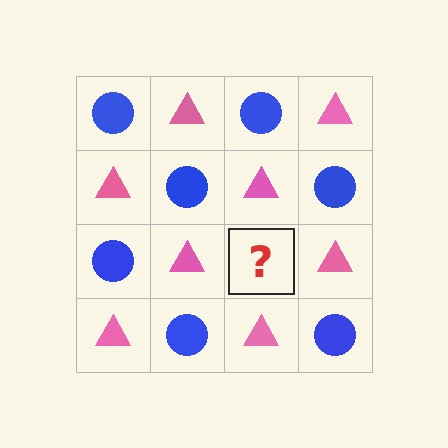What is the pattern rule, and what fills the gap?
The rule is that it alternates blue circle and pink triangle in a checkerboard pattern. The gap should be filled with a blue circle.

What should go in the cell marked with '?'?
The missing cell should contain a blue circle.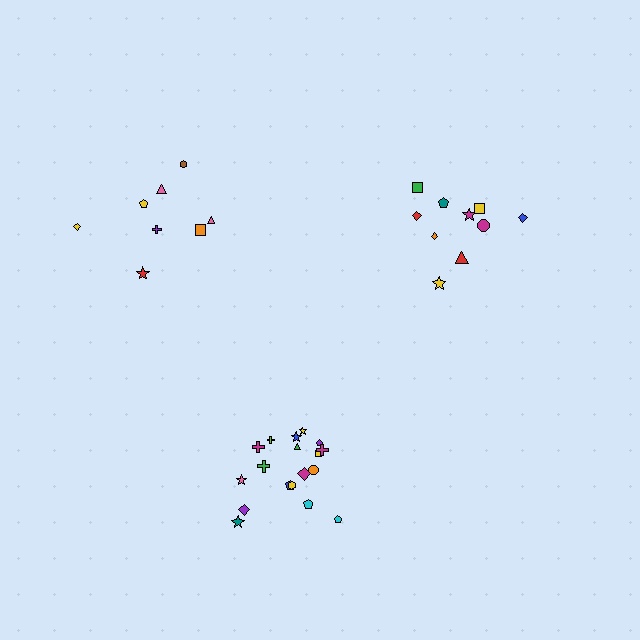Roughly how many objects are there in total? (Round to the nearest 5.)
Roughly 35 objects in total.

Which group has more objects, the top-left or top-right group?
The top-right group.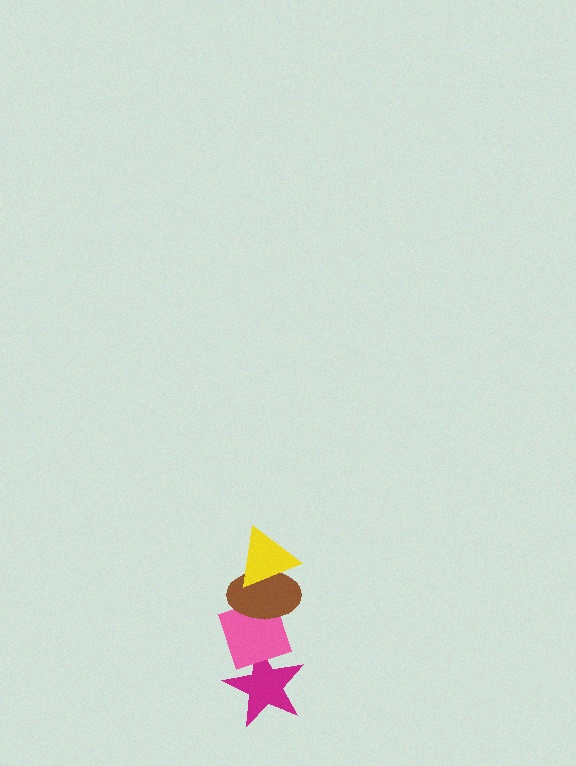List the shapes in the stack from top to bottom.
From top to bottom: the yellow triangle, the brown ellipse, the pink diamond, the magenta star.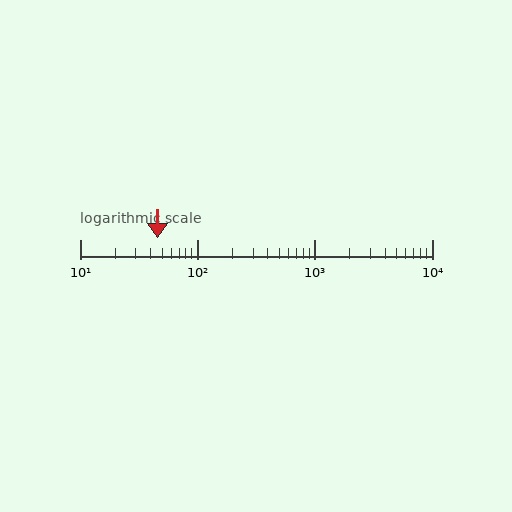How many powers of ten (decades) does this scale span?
The scale spans 3 decades, from 10 to 10000.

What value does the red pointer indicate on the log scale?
The pointer indicates approximately 46.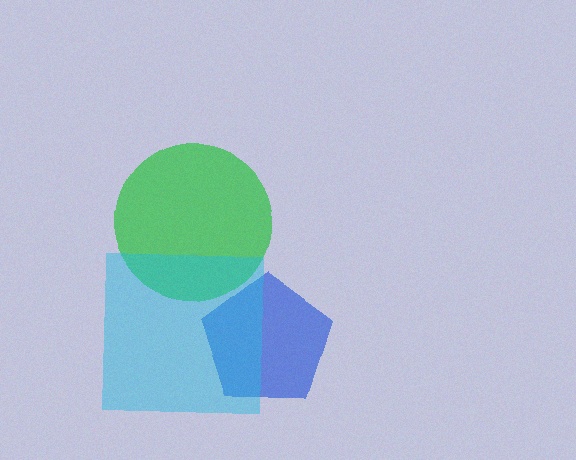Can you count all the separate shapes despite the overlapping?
Yes, there are 3 separate shapes.